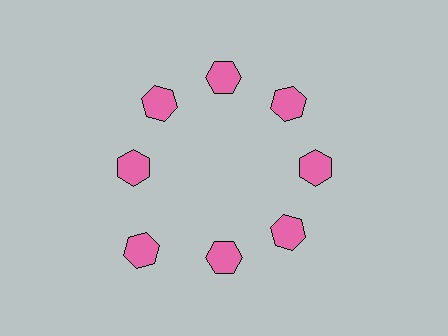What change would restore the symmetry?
The symmetry would be restored by moving it inward, back onto the ring so that all 8 hexagons sit at equal angles and equal distance from the center.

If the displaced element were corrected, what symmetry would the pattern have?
It would have 8-fold rotational symmetry — the pattern would map onto itself every 45 degrees.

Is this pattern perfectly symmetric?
No. The 8 pink hexagons are arranged in a ring, but one element near the 8 o'clock position is pushed outward from the center, breaking the 8-fold rotational symmetry.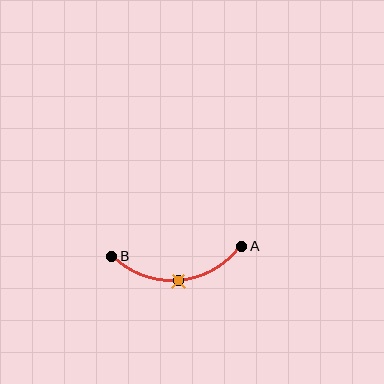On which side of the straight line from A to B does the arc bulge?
The arc bulges below the straight line connecting A and B.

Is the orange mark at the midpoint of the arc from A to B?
Yes. The orange mark lies on the arc at equal arc-length from both A and B — it is the arc midpoint.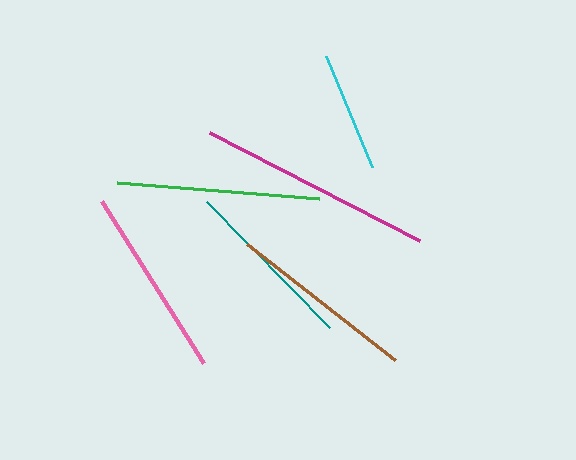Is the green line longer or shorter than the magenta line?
The magenta line is longer than the green line.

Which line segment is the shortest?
The cyan line is the shortest at approximately 121 pixels.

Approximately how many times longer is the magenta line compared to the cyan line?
The magenta line is approximately 2.0 times the length of the cyan line.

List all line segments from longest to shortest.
From longest to shortest: magenta, green, pink, brown, teal, cyan.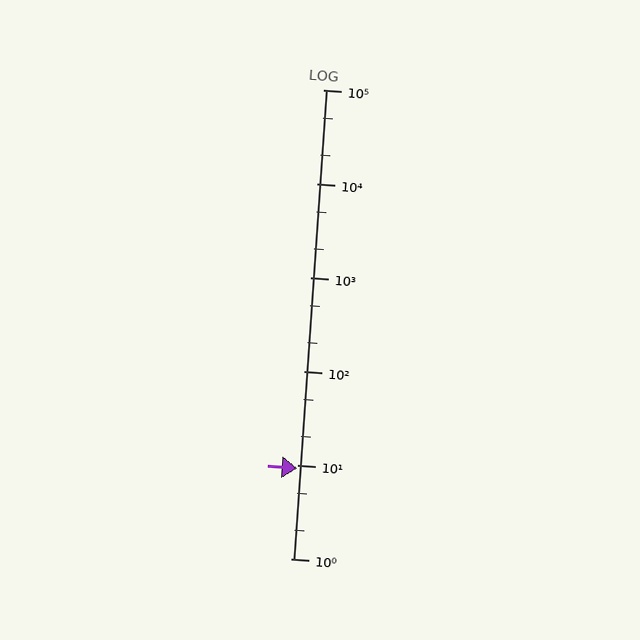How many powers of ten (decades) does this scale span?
The scale spans 5 decades, from 1 to 100000.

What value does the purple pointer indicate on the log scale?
The pointer indicates approximately 9.2.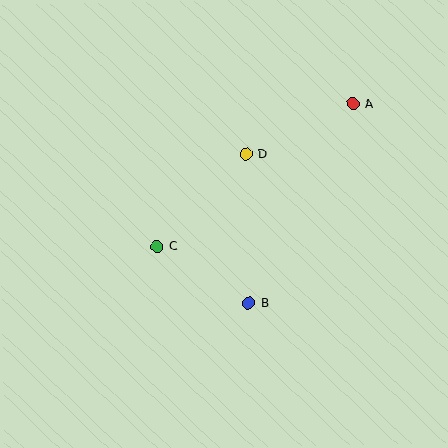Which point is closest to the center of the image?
Point C at (157, 247) is closest to the center.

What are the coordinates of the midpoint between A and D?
The midpoint between A and D is at (299, 129).